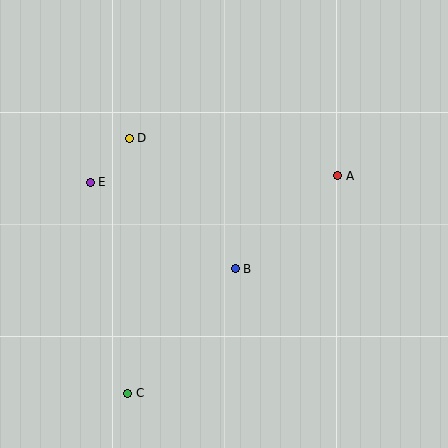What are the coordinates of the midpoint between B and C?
The midpoint between B and C is at (182, 331).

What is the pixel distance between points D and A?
The distance between D and A is 212 pixels.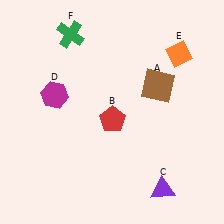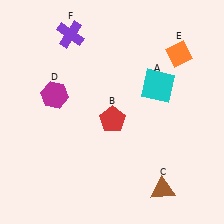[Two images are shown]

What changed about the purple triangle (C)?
In Image 1, C is purple. In Image 2, it changed to brown.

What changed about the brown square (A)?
In Image 1, A is brown. In Image 2, it changed to cyan.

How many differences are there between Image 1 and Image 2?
There are 3 differences between the two images.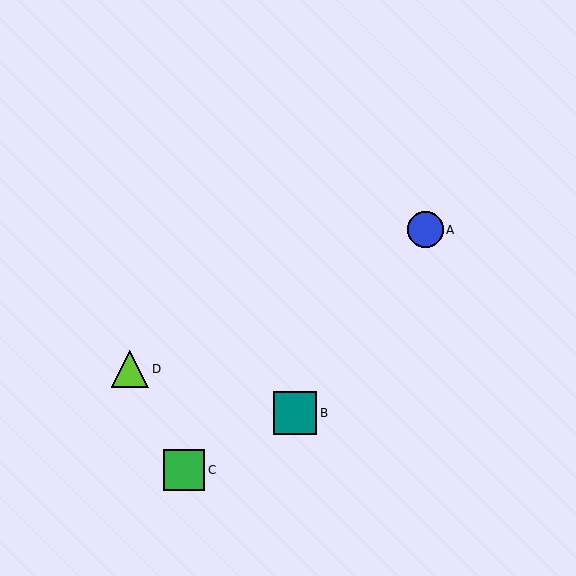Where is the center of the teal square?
The center of the teal square is at (295, 413).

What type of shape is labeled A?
Shape A is a blue circle.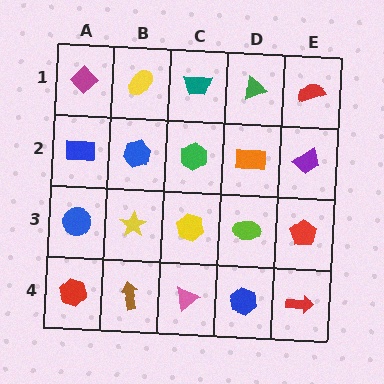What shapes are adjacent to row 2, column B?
A yellow ellipse (row 1, column B), a yellow star (row 3, column B), a blue rectangle (row 2, column A), a green hexagon (row 2, column C).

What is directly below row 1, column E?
A purple trapezoid.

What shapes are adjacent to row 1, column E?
A purple trapezoid (row 2, column E), a green triangle (row 1, column D).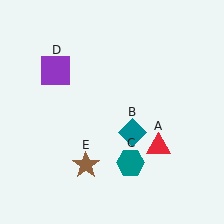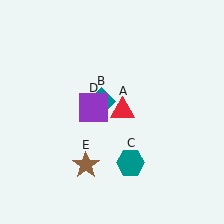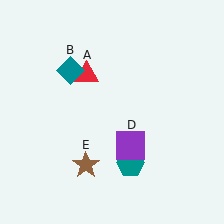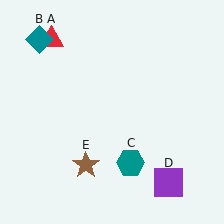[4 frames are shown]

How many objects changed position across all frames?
3 objects changed position: red triangle (object A), teal diamond (object B), purple square (object D).